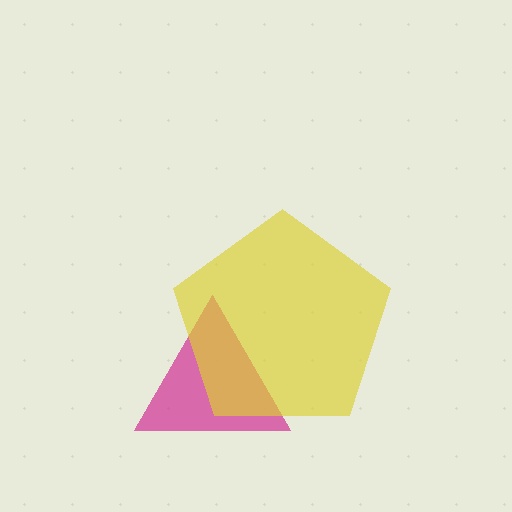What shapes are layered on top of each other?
The layered shapes are: a magenta triangle, a yellow pentagon.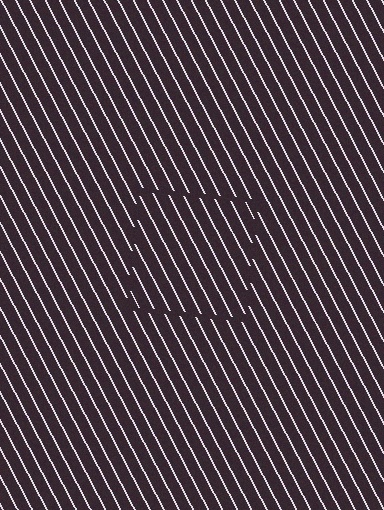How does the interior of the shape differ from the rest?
The interior of the shape contains the same grating, shifted by half a period — the contour is defined by the phase discontinuity where line-ends from the inner and outer gratings abut.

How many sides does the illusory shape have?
4 sides — the line-ends trace a square.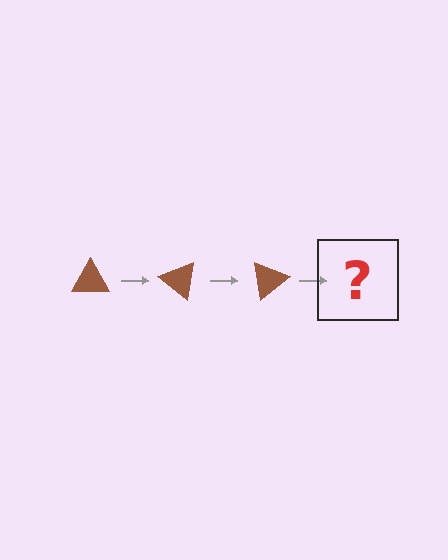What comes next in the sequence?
The next element should be a brown triangle rotated 120 degrees.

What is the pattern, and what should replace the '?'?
The pattern is that the triangle rotates 40 degrees each step. The '?' should be a brown triangle rotated 120 degrees.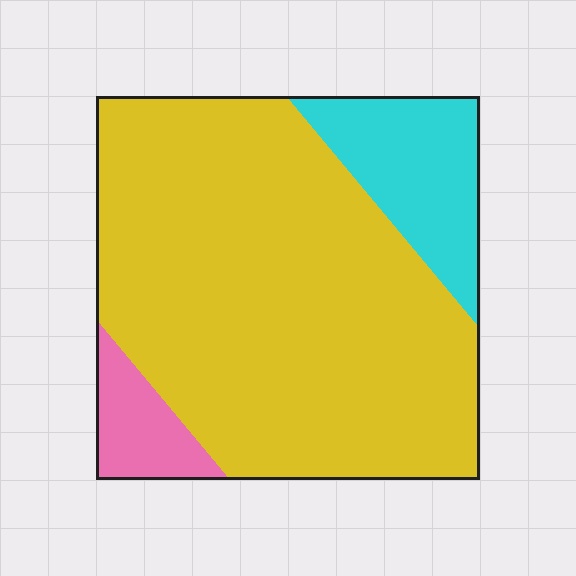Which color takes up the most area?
Yellow, at roughly 75%.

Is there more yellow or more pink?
Yellow.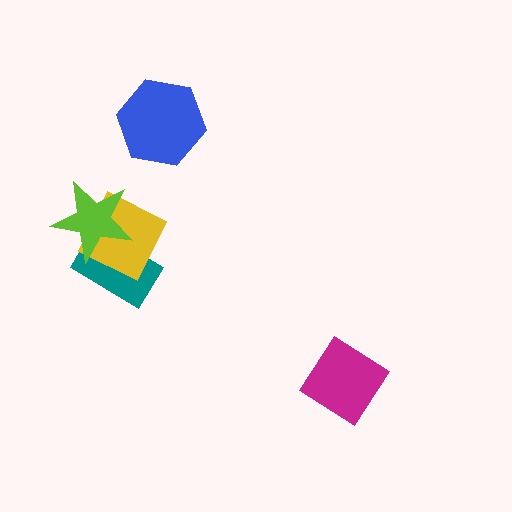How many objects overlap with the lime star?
2 objects overlap with the lime star.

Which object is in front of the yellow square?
The lime star is in front of the yellow square.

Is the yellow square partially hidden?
Yes, it is partially covered by another shape.